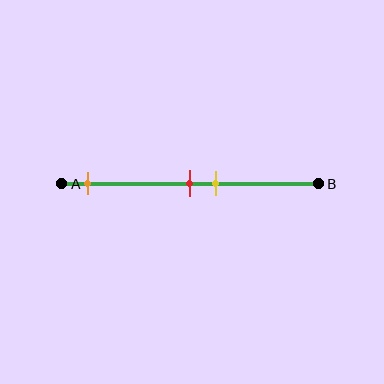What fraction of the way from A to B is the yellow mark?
The yellow mark is approximately 60% (0.6) of the way from A to B.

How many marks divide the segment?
There are 3 marks dividing the segment.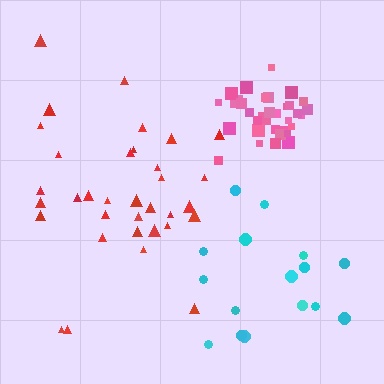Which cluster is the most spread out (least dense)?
Cyan.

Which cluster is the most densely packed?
Pink.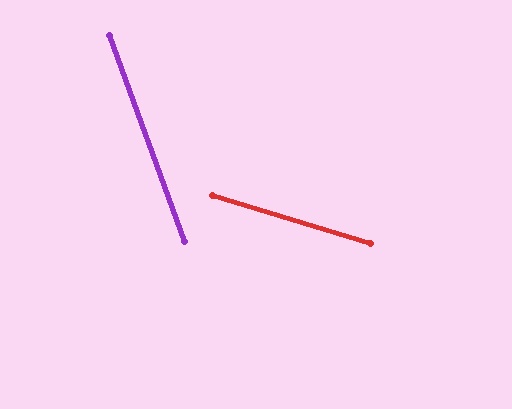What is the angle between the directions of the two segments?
Approximately 53 degrees.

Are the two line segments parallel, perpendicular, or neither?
Neither parallel nor perpendicular — they differ by about 53°.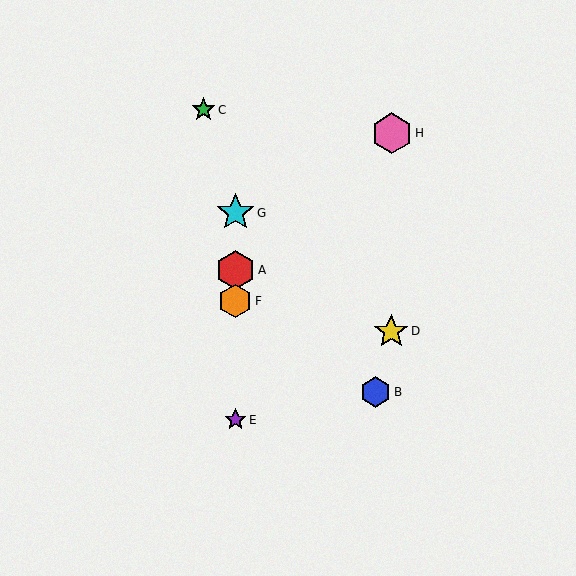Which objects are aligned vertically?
Objects A, E, F, G are aligned vertically.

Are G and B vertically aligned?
No, G is at x≈235 and B is at x≈376.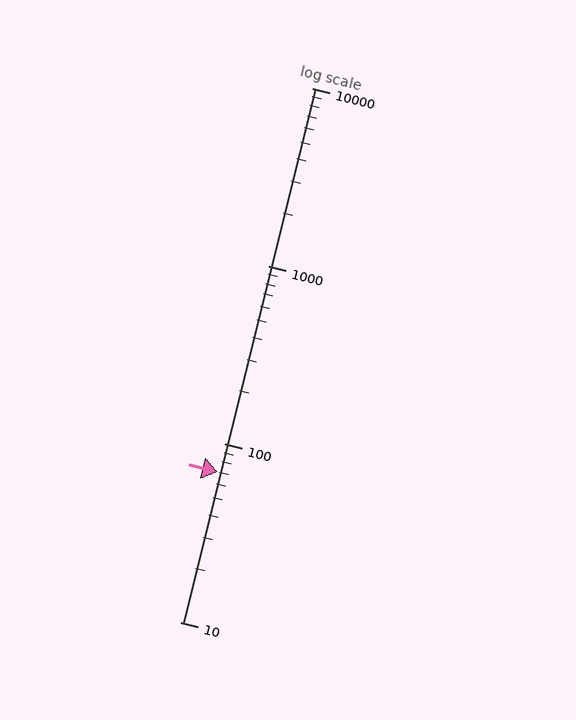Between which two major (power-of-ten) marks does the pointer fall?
The pointer is between 10 and 100.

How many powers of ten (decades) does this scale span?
The scale spans 3 decades, from 10 to 10000.